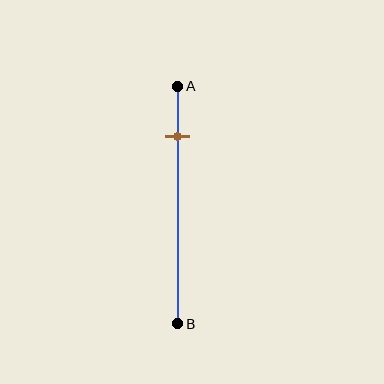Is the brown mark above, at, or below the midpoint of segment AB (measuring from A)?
The brown mark is above the midpoint of segment AB.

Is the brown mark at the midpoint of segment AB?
No, the mark is at about 20% from A, not at the 50% midpoint.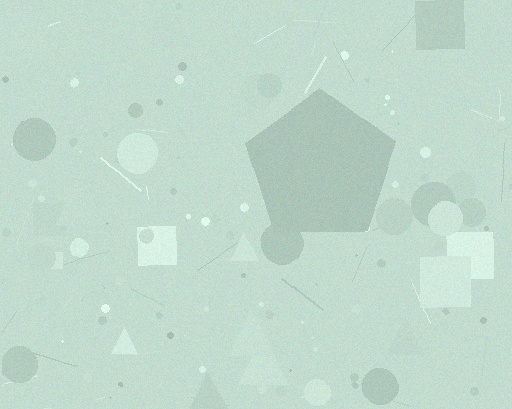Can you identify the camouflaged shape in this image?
The camouflaged shape is a pentagon.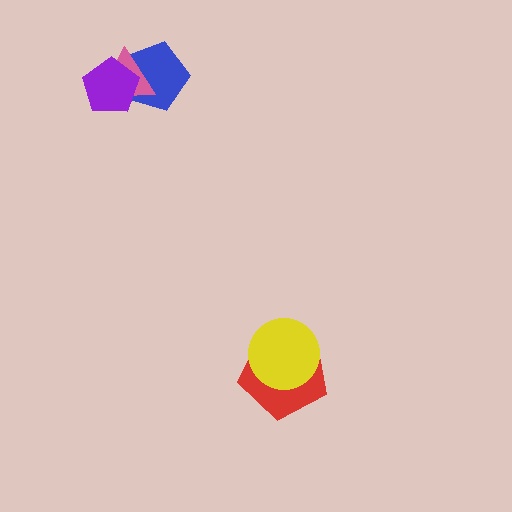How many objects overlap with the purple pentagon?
2 objects overlap with the purple pentagon.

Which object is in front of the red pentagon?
The yellow circle is in front of the red pentagon.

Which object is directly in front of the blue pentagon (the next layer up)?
The pink triangle is directly in front of the blue pentagon.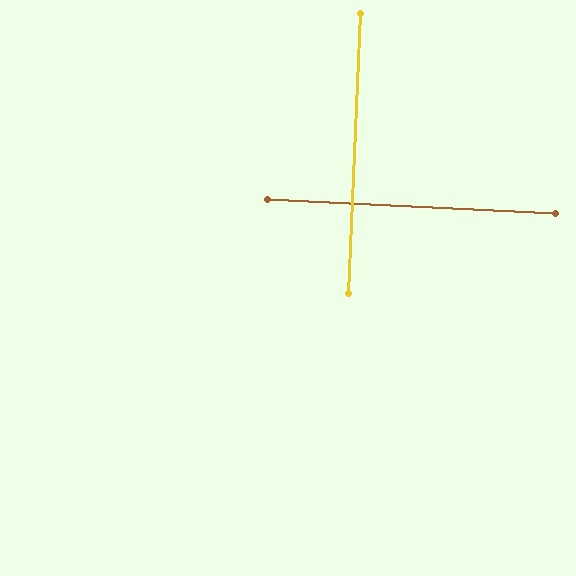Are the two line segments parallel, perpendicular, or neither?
Perpendicular — they meet at approximately 90°.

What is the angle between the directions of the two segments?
Approximately 90 degrees.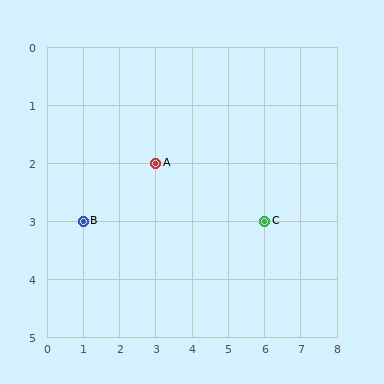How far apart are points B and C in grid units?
Points B and C are 5 columns apart.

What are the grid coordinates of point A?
Point A is at grid coordinates (3, 2).